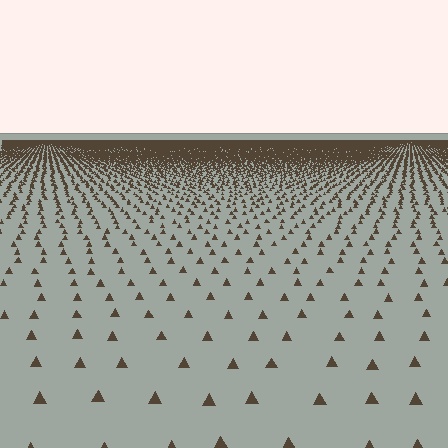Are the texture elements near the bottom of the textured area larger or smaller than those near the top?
Larger. Near the bottom, elements are closer to the viewer and appear at a bigger on-screen size.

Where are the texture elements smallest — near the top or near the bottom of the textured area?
Near the top.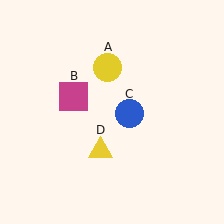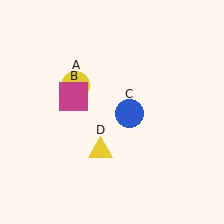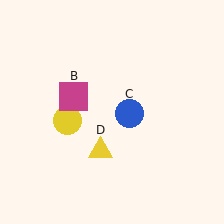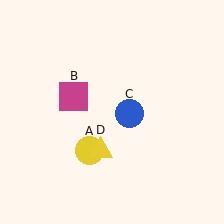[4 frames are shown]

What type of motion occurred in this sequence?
The yellow circle (object A) rotated counterclockwise around the center of the scene.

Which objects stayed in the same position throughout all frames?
Magenta square (object B) and blue circle (object C) and yellow triangle (object D) remained stationary.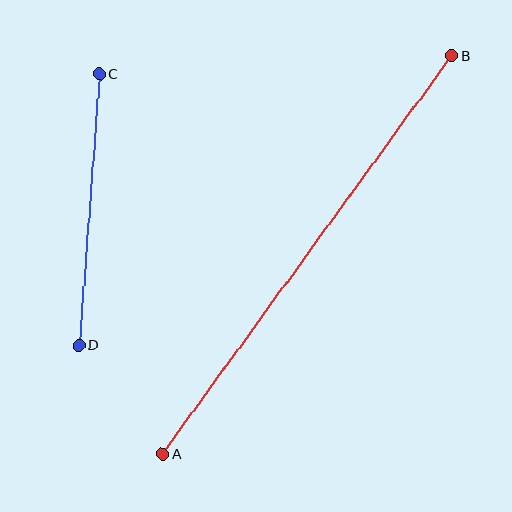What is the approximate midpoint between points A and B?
The midpoint is at approximately (307, 255) pixels.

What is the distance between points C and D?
The distance is approximately 272 pixels.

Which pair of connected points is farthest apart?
Points A and B are farthest apart.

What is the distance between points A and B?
The distance is approximately 492 pixels.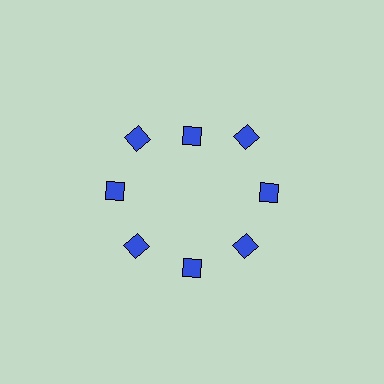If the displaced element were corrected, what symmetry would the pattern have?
It would have 8-fold rotational symmetry — the pattern would map onto itself every 45 degrees.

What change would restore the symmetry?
The symmetry would be restored by moving it outward, back onto the ring so that all 8 diamonds sit at equal angles and equal distance from the center.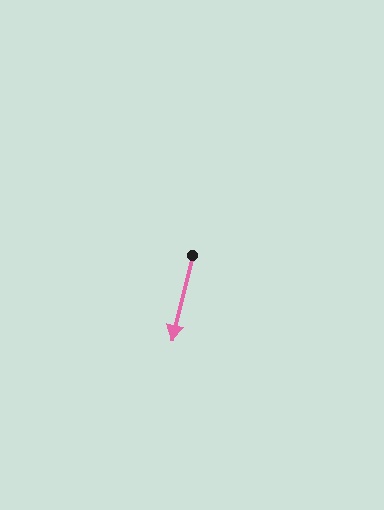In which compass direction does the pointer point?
South.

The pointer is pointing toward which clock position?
Roughly 6 o'clock.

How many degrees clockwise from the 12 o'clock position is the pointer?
Approximately 194 degrees.